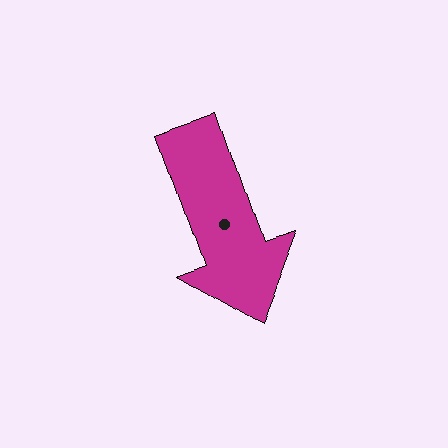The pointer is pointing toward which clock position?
Roughly 5 o'clock.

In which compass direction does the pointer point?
South.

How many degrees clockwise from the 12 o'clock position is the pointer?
Approximately 161 degrees.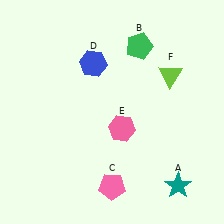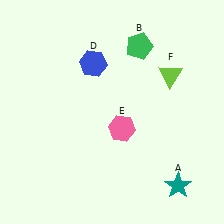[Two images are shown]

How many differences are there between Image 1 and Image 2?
There is 1 difference between the two images.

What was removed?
The pink pentagon (C) was removed in Image 2.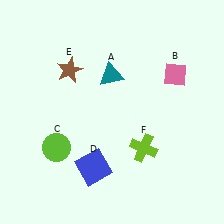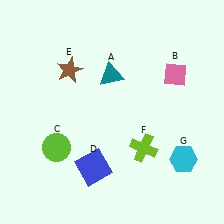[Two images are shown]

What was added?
A cyan hexagon (G) was added in Image 2.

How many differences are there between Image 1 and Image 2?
There is 1 difference between the two images.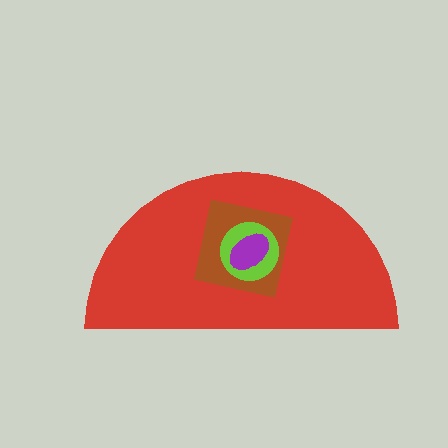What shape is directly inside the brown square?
The lime circle.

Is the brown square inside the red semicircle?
Yes.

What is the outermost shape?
The red semicircle.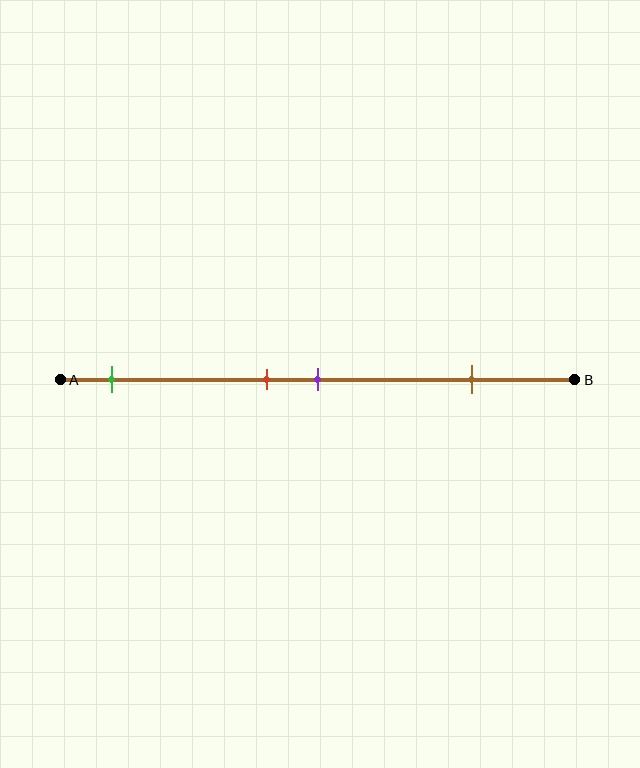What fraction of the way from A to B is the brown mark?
The brown mark is approximately 80% (0.8) of the way from A to B.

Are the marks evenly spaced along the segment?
No, the marks are not evenly spaced.